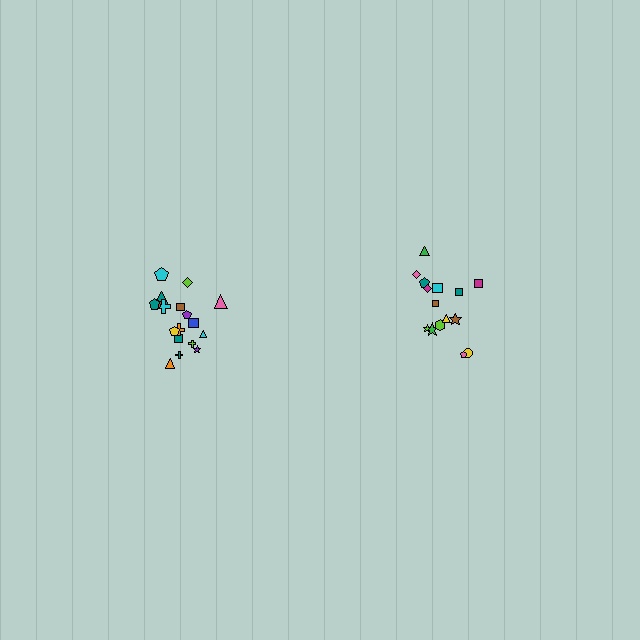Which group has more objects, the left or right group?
The left group.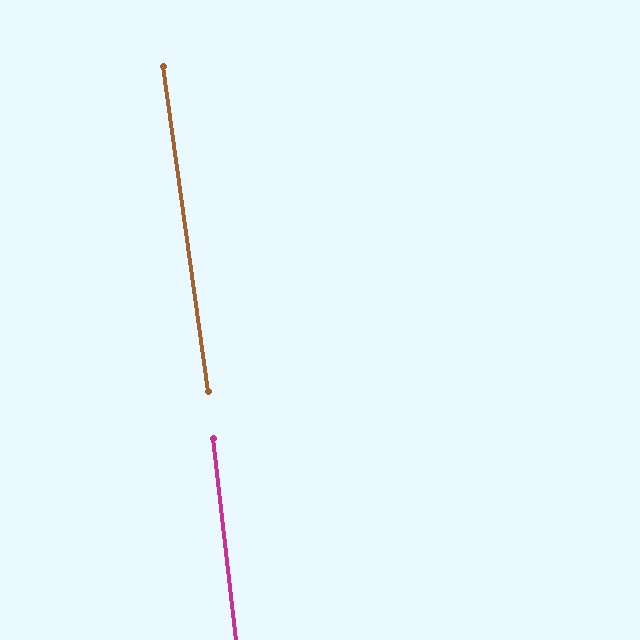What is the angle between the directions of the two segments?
Approximately 1 degree.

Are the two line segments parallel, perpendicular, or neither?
Parallel — their directions differ by only 1.4°.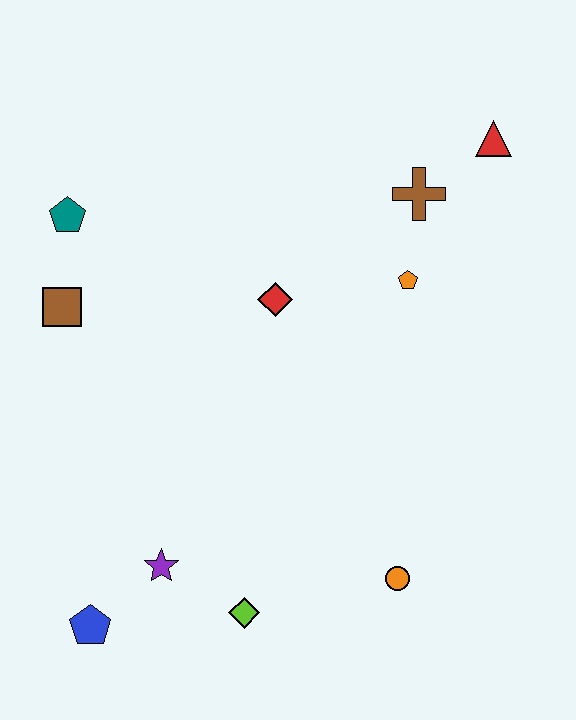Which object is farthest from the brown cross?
The blue pentagon is farthest from the brown cross.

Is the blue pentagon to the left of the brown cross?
Yes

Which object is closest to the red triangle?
The brown cross is closest to the red triangle.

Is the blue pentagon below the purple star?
Yes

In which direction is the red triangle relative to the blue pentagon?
The red triangle is above the blue pentagon.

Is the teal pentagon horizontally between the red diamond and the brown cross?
No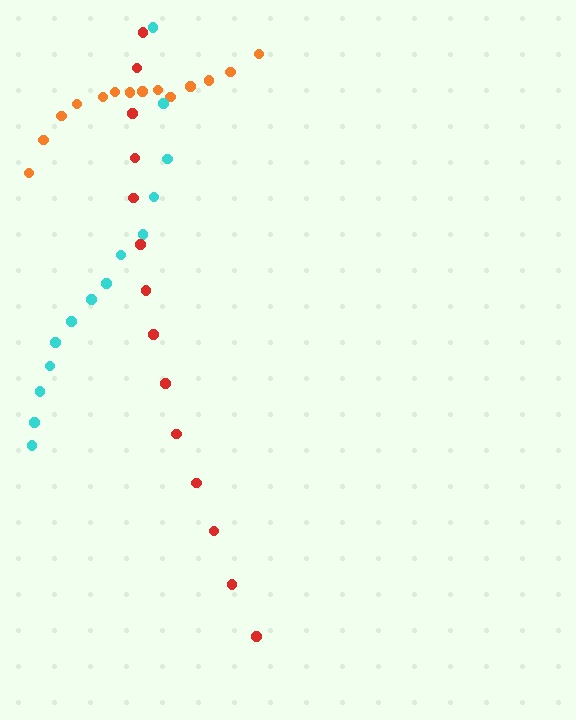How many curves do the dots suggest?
There are 3 distinct paths.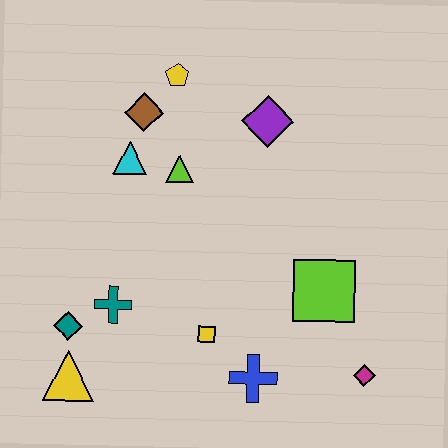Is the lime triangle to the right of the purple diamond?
No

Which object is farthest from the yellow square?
The yellow pentagon is farthest from the yellow square.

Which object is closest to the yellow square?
The blue cross is closest to the yellow square.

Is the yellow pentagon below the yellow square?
No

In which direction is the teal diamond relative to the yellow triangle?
The teal diamond is above the yellow triangle.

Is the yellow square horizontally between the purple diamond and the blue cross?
No